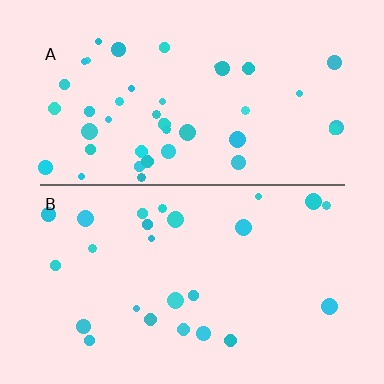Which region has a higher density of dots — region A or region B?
A (the top).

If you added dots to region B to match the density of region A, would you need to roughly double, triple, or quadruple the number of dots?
Approximately double.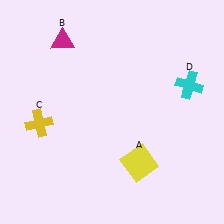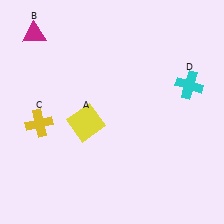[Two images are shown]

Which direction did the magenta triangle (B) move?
The magenta triangle (B) moved left.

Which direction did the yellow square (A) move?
The yellow square (A) moved left.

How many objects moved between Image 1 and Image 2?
2 objects moved between the two images.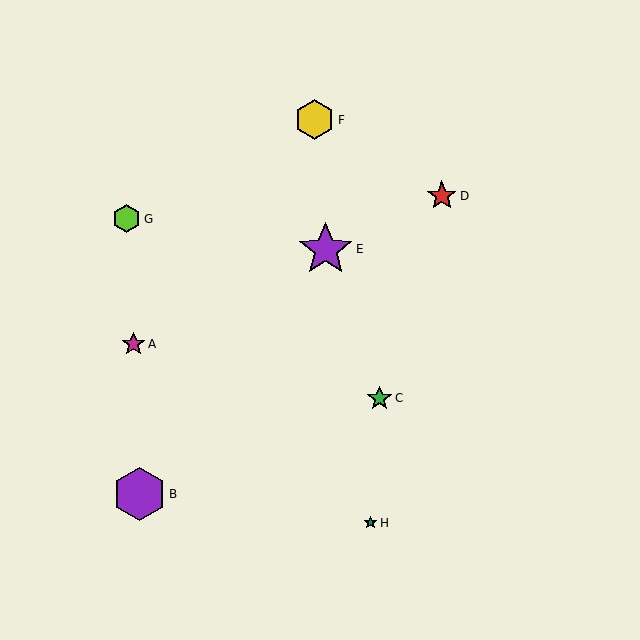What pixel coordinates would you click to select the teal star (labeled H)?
Click at (370, 523) to select the teal star H.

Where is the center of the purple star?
The center of the purple star is at (326, 249).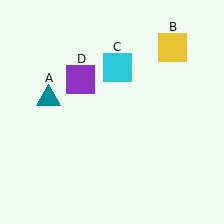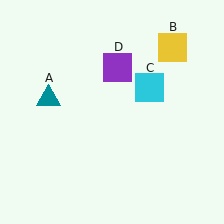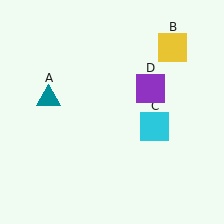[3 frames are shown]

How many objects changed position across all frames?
2 objects changed position: cyan square (object C), purple square (object D).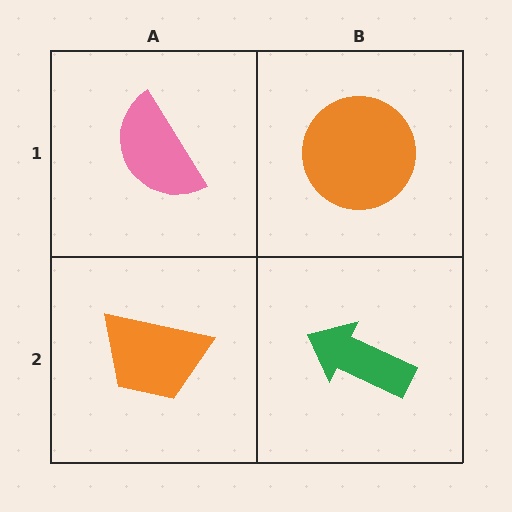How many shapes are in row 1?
2 shapes.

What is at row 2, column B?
A green arrow.